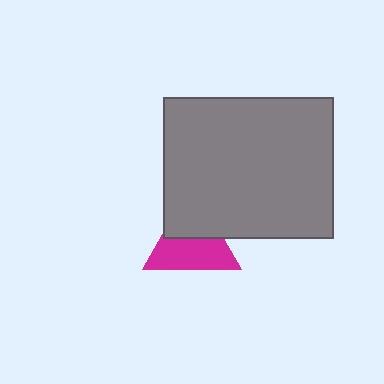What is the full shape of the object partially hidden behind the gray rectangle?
The partially hidden object is a magenta triangle.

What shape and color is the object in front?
The object in front is a gray rectangle.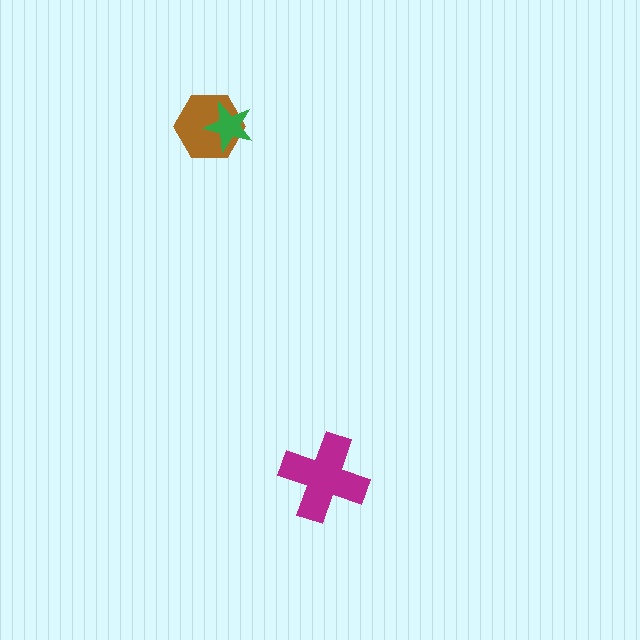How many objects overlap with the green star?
1 object overlaps with the green star.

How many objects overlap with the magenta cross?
0 objects overlap with the magenta cross.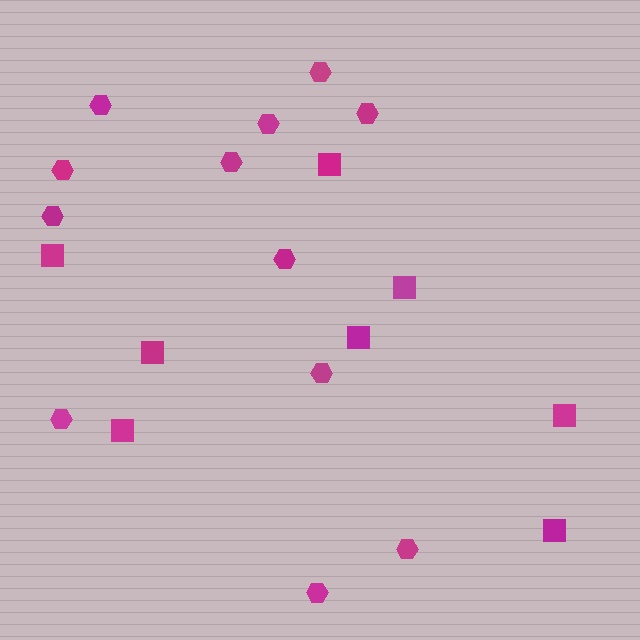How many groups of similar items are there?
There are 2 groups: one group of squares (8) and one group of hexagons (12).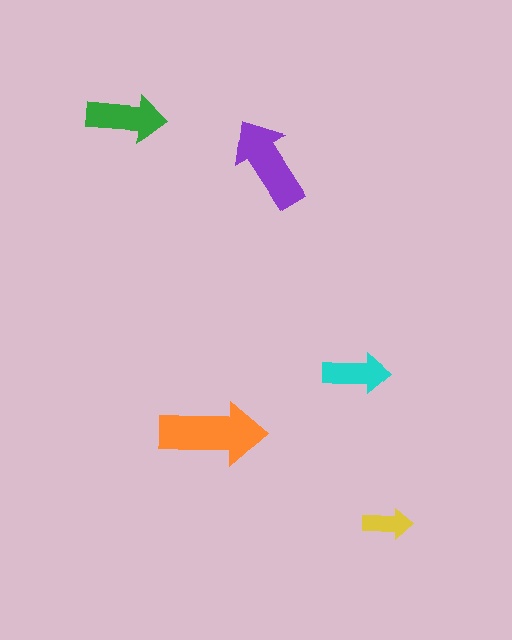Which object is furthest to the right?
The yellow arrow is rightmost.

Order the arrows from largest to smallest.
the orange one, the purple one, the green one, the cyan one, the yellow one.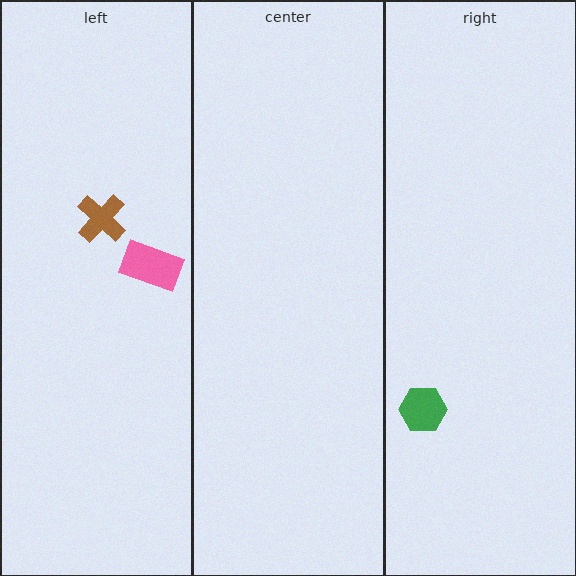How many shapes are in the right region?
1.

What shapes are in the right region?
The green hexagon.